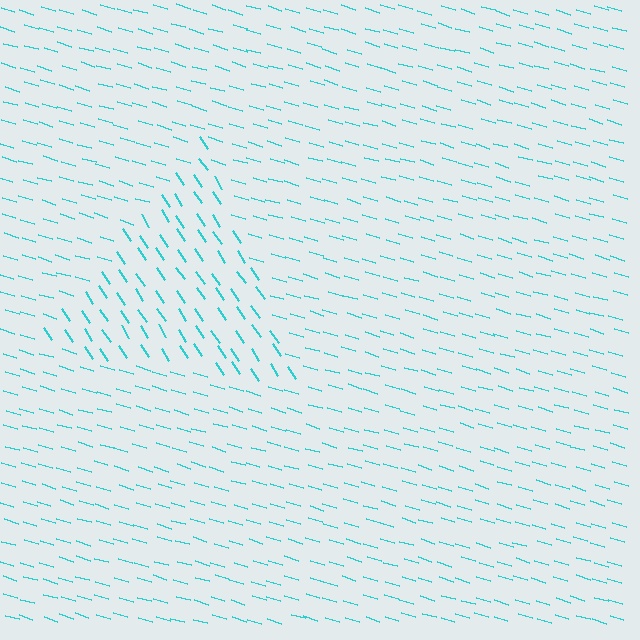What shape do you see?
I see a triangle.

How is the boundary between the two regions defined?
The boundary is defined purely by a change in line orientation (approximately 39 degrees difference). All lines are the same color and thickness.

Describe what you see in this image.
The image is filled with small cyan line segments. A triangle region in the image has lines oriented differently from the surrounding lines, creating a visible texture boundary.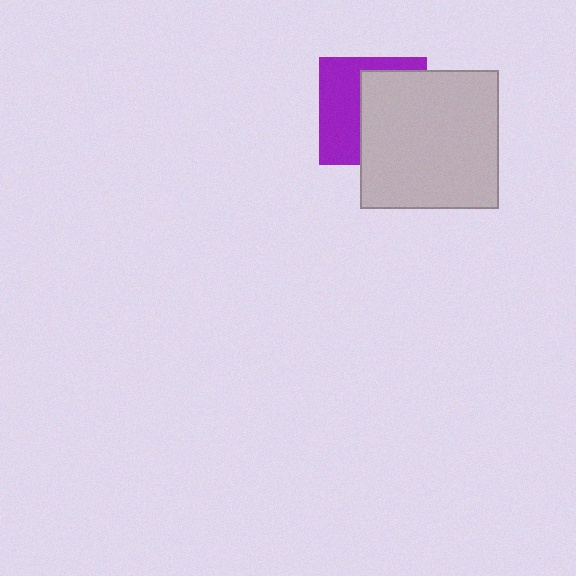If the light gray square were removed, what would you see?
You would see the complete purple square.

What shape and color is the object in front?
The object in front is a light gray square.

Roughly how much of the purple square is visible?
A small part of it is visible (roughly 44%).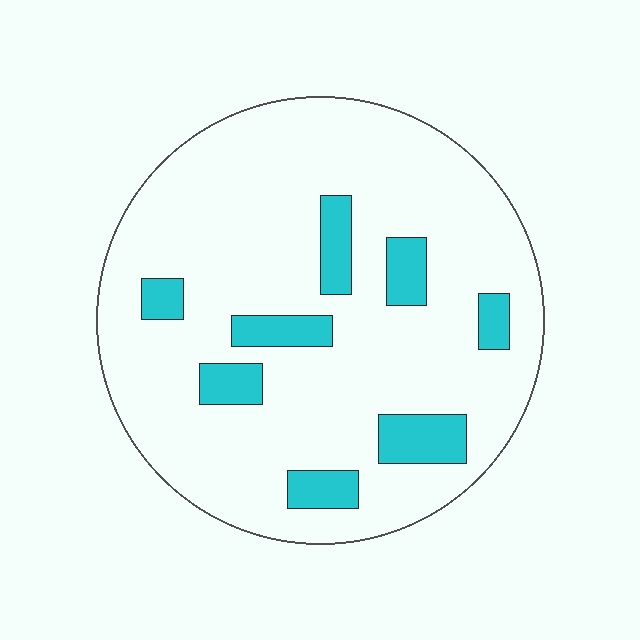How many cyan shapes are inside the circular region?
8.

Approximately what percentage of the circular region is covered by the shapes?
Approximately 15%.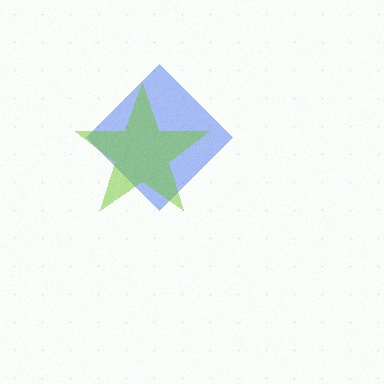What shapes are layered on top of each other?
The layered shapes are: a blue diamond, a lime star.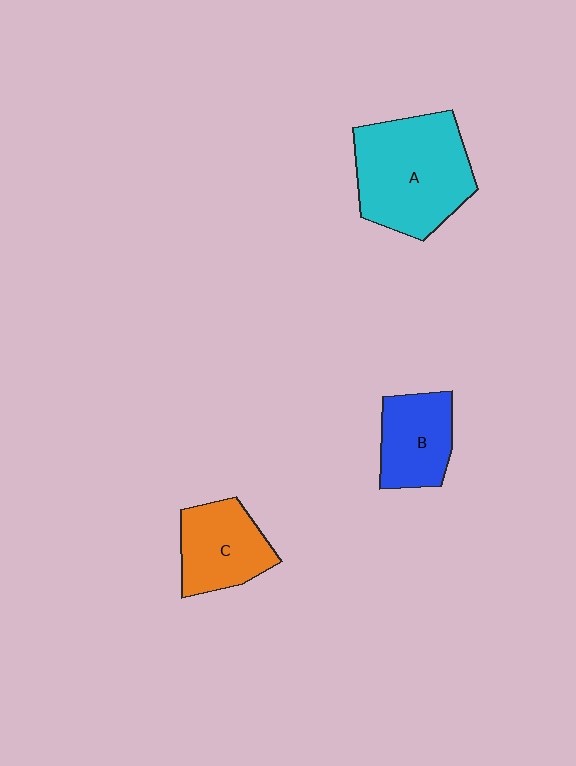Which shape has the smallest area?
Shape B (blue).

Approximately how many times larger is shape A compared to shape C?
Approximately 1.7 times.